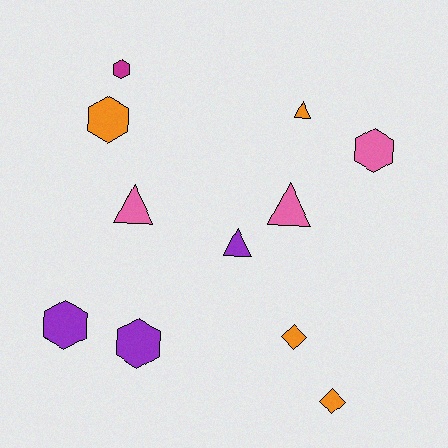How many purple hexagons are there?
There are 2 purple hexagons.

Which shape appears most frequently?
Hexagon, with 5 objects.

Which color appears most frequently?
Orange, with 4 objects.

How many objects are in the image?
There are 11 objects.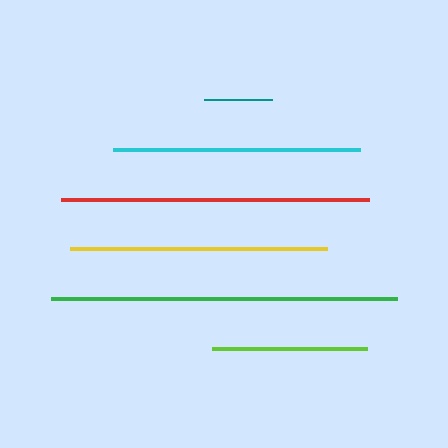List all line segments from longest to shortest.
From longest to shortest: green, red, yellow, cyan, lime, teal.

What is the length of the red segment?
The red segment is approximately 308 pixels long.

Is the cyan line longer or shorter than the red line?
The red line is longer than the cyan line.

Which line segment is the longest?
The green line is the longest at approximately 346 pixels.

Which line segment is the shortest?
The teal line is the shortest at approximately 68 pixels.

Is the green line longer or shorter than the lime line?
The green line is longer than the lime line.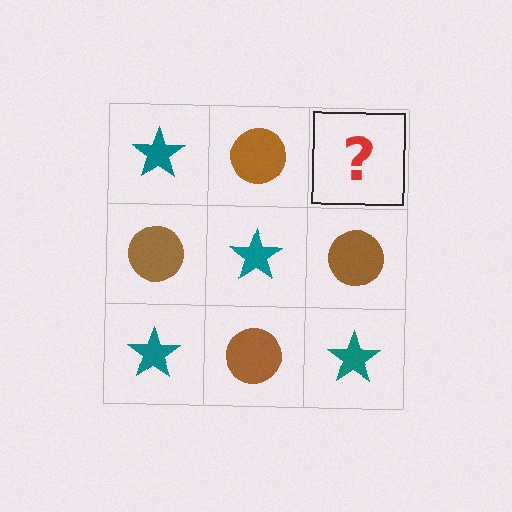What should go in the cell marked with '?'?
The missing cell should contain a teal star.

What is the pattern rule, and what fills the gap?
The rule is that it alternates teal star and brown circle in a checkerboard pattern. The gap should be filled with a teal star.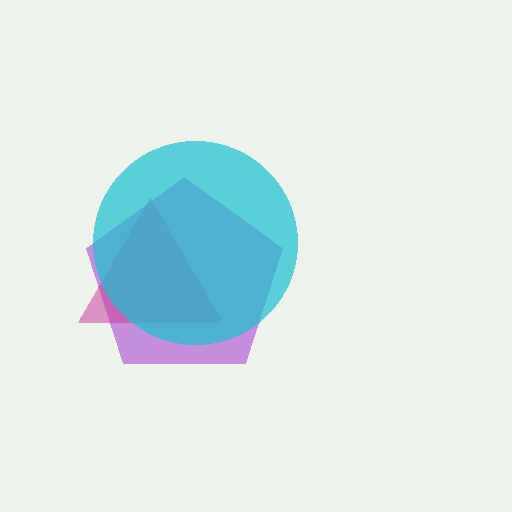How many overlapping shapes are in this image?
There are 3 overlapping shapes in the image.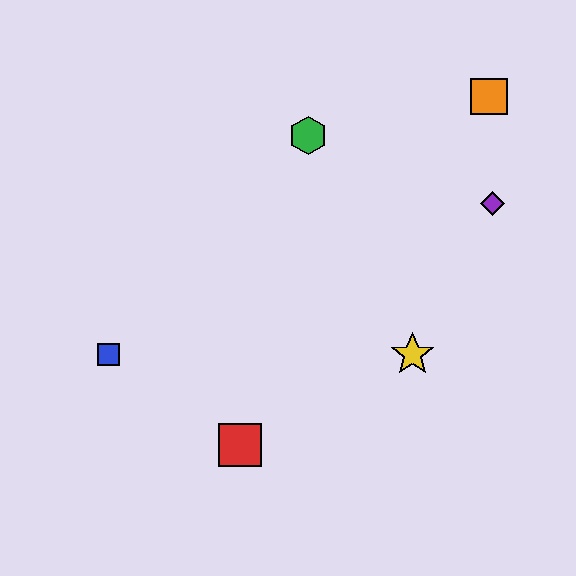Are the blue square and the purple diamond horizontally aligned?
No, the blue square is at y≈354 and the purple diamond is at y≈204.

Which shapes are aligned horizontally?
The blue square, the yellow star are aligned horizontally.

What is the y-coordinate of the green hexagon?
The green hexagon is at y≈135.